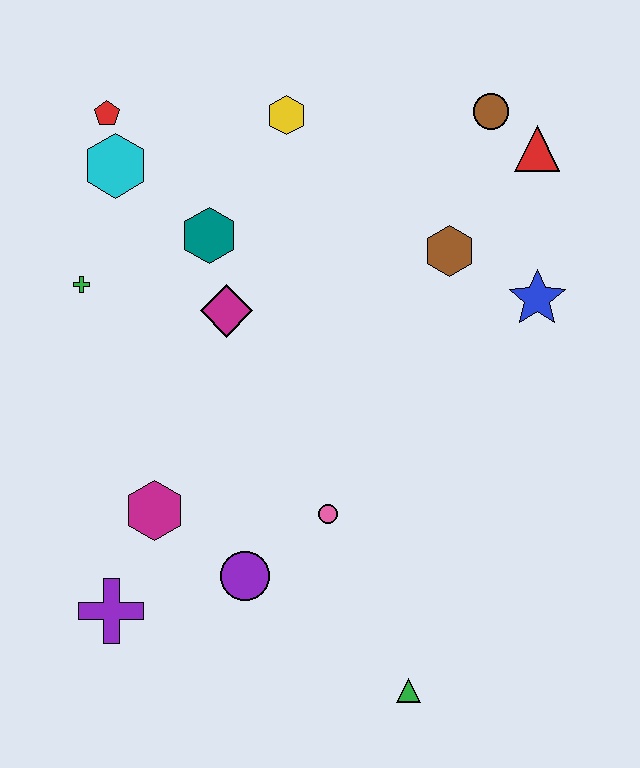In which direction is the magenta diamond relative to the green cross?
The magenta diamond is to the right of the green cross.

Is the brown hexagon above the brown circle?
No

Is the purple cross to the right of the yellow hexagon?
No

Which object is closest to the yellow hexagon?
The teal hexagon is closest to the yellow hexagon.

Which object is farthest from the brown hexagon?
The purple cross is farthest from the brown hexagon.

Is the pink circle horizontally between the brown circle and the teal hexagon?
Yes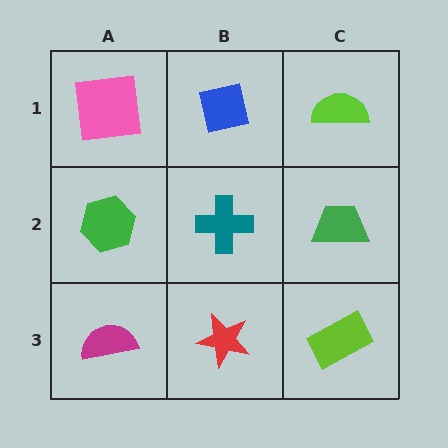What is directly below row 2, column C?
A lime rectangle.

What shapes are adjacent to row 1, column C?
A green trapezoid (row 2, column C), a blue square (row 1, column B).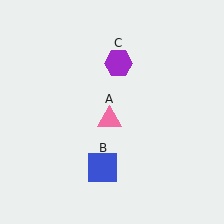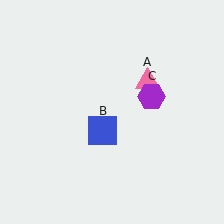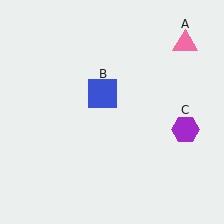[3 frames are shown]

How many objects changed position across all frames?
3 objects changed position: pink triangle (object A), blue square (object B), purple hexagon (object C).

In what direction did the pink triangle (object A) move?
The pink triangle (object A) moved up and to the right.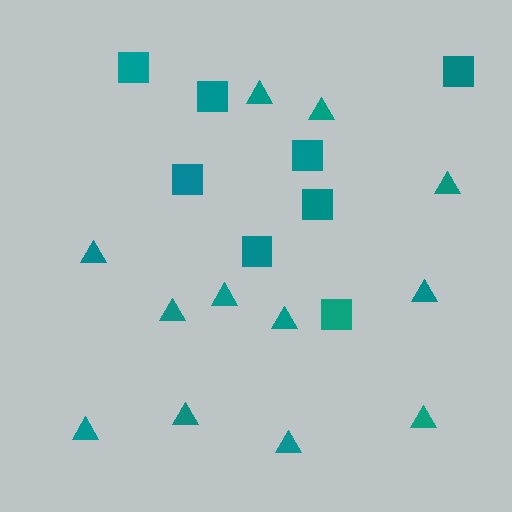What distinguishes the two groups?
There are 2 groups: one group of squares (8) and one group of triangles (12).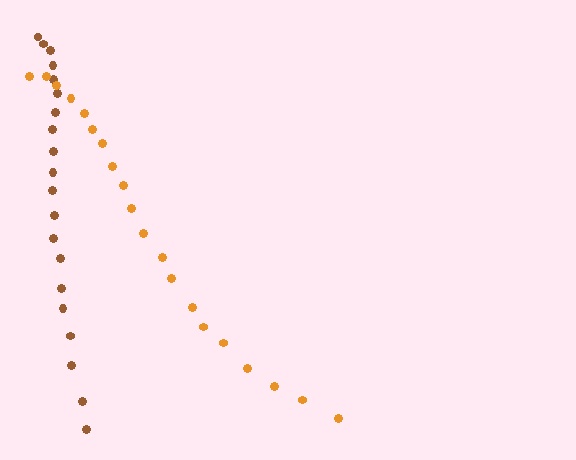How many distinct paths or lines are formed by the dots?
There are 2 distinct paths.